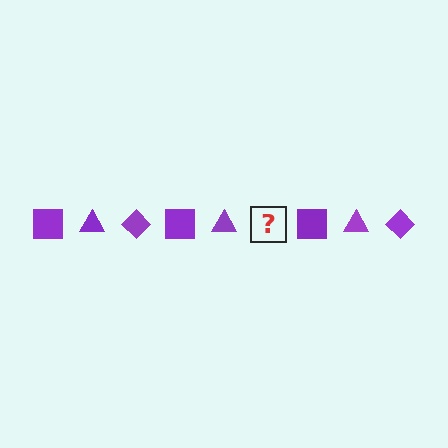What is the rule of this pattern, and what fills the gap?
The rule is that the pattern cycles through square, triangle, diamond shapes in purple. The gap should be filled with a purple diamond.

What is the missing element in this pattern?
The missing element is a purple diamond.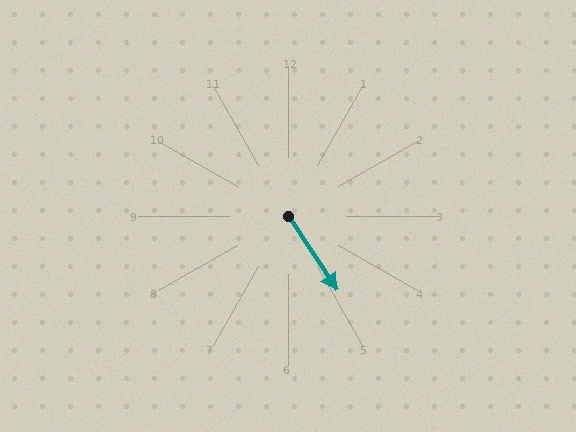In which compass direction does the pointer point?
Southeast.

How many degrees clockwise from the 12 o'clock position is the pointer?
Approximately 147 degrees.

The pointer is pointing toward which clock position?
Roughly 5 o'clock.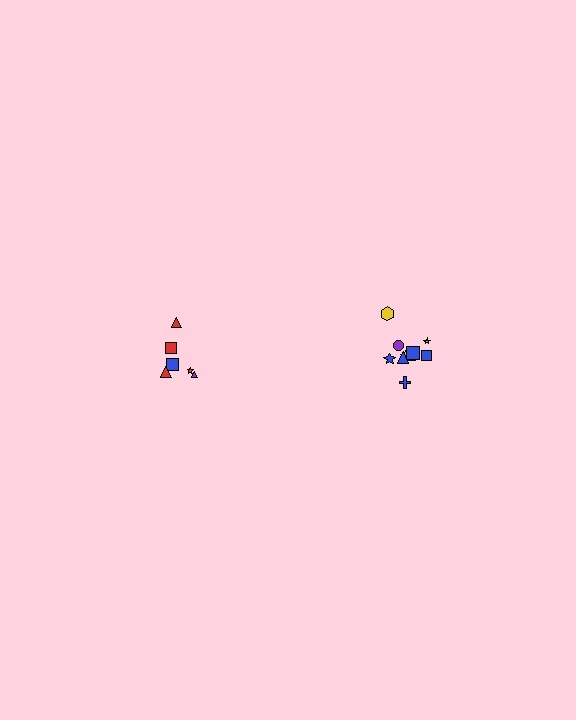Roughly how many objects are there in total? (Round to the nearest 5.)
Roughly 15 objects in total.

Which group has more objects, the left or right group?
The right group.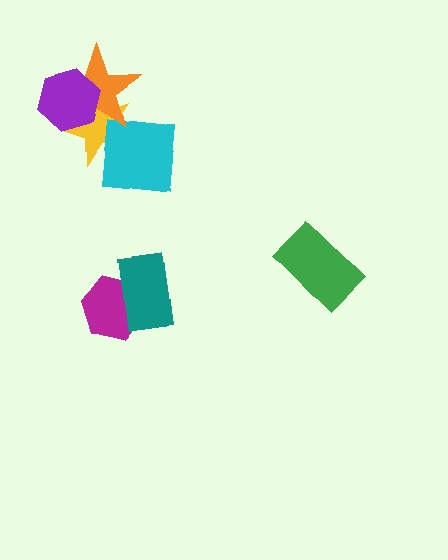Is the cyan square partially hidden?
Yes, it is partially covered by another shape.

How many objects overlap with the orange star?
3 objects overlap with the orange star.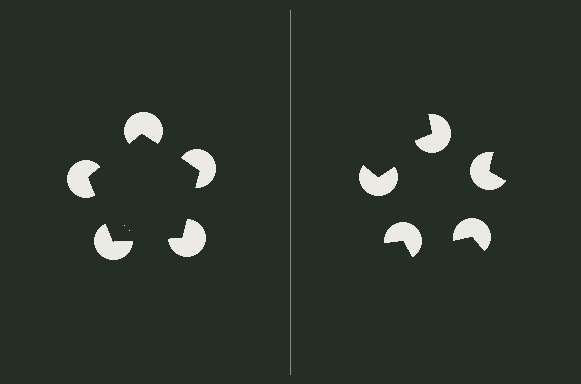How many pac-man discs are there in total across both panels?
10 — 5 on each side.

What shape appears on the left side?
An illusory pentagon.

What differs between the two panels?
The pac-man discs are positioned identically on both sides; only the wedge orientations differ. On the left they align to a pentagon; on the right they are misaligned.